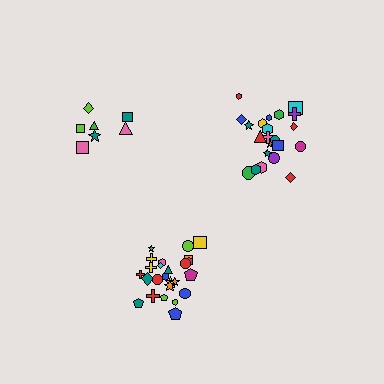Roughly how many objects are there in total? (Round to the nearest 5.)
Roughly 55 objects in total.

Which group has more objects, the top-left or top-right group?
The top-right group.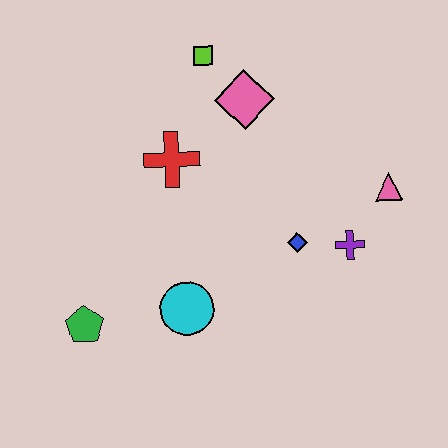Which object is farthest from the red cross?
The pink triangle is farthest from the red cross.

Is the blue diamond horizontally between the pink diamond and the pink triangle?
Yes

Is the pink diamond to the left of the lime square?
No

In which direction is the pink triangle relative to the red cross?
The pink triangle is to the right of the red cross.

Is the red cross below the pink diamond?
Yes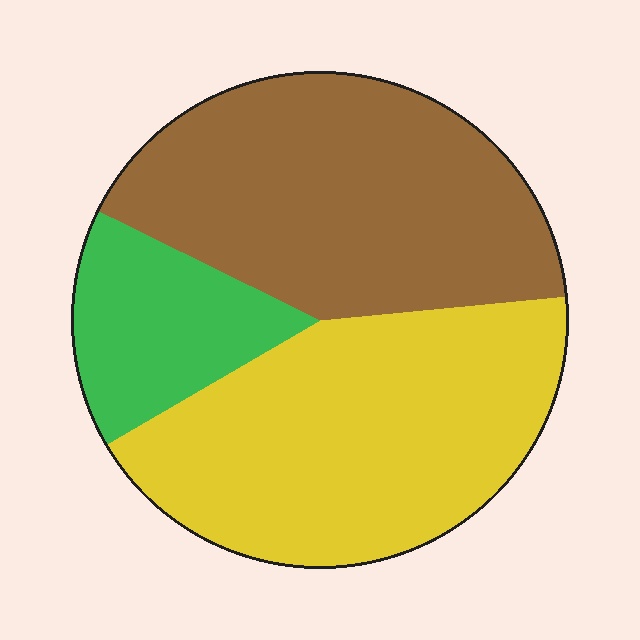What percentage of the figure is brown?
Brown takes up about two fifths (2/5) of the figure.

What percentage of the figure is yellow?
Yellow covers roughly 45% of the figure.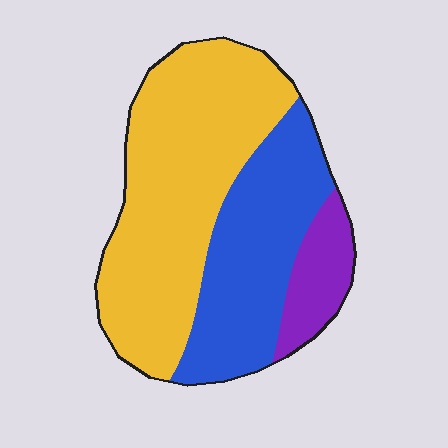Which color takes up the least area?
Purple, at roughly 10%.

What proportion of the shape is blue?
Blue covers around 35% of the shape.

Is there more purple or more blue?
Blue.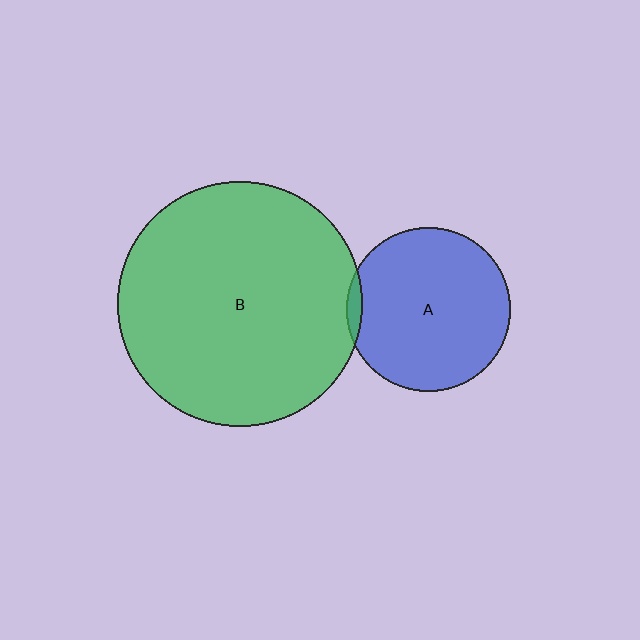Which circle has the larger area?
Circle B (green).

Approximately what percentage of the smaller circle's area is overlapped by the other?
Approximately 5%.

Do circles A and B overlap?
Yes.